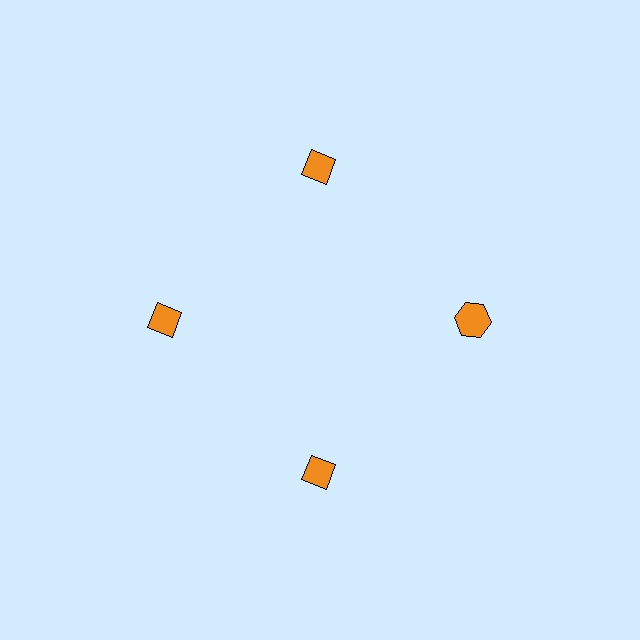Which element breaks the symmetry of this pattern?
The orange hexagon at roughly the 3 o'clock position breaks the symmetry. All other shapes are orange diamonds.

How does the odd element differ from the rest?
It has a different shape: hexagon instead of diamond.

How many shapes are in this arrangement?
There are 4 shapes arranged in a ring pattern.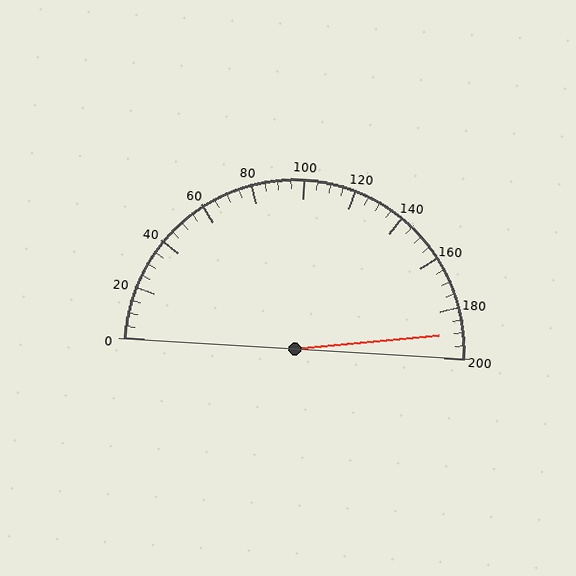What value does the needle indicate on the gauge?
The needle indicates approximately 190.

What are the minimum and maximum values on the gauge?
The gauge ranges from 0 to 200.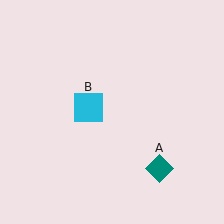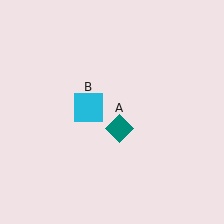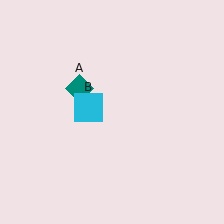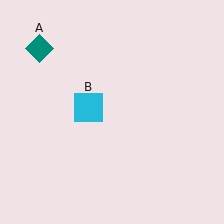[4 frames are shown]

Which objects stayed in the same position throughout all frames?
Cyan square (object B) remained stationary.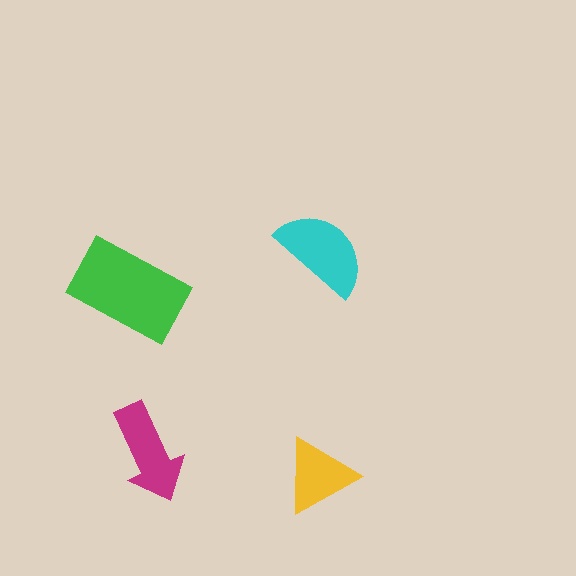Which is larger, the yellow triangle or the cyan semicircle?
The cyan semicircle.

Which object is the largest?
The green rectangle.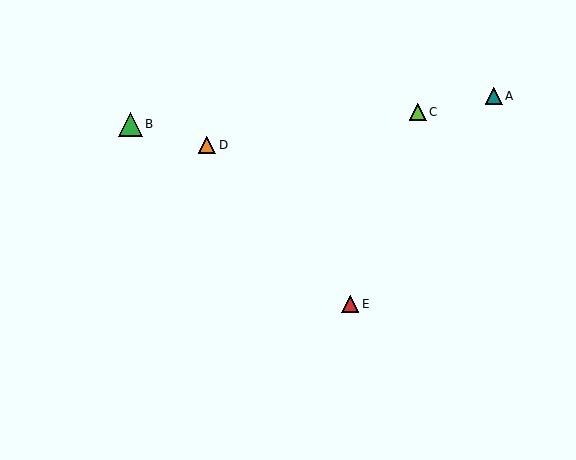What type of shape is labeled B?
Shape B is a green triangle.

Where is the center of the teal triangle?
The center of the teal triangle is at (494, 96).